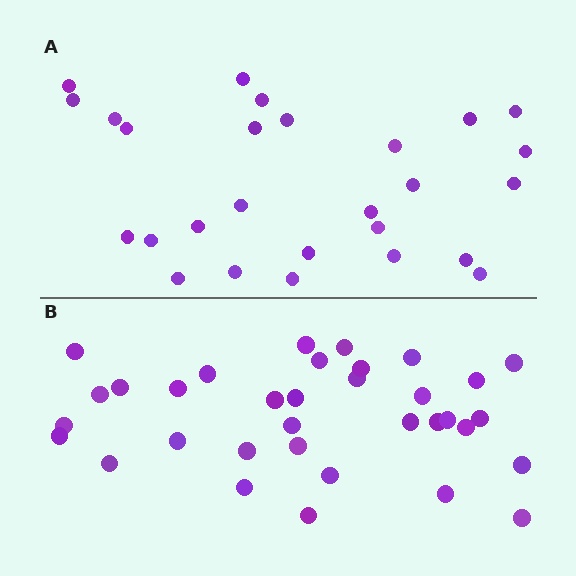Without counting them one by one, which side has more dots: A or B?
Region B (the bottom region) has more dots.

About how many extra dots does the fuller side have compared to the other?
Region B has roughly 8 or so more dots than region A.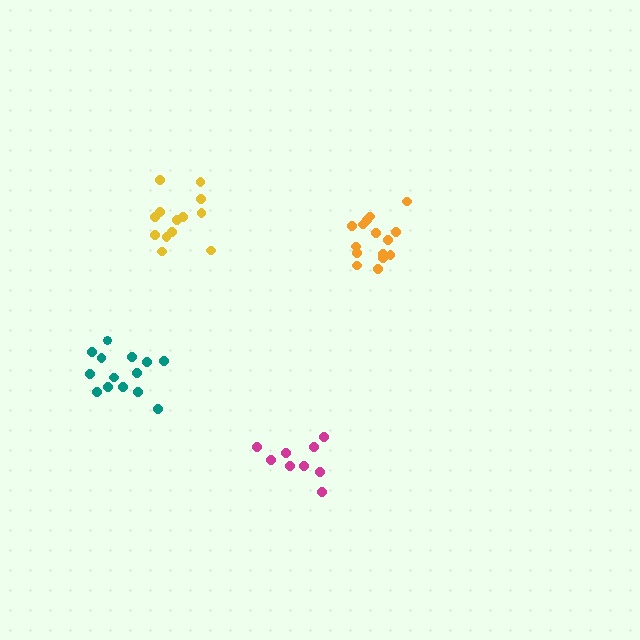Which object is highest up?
The yellow cluster is topmost.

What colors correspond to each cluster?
The clusters are colored: magenta, yellow, teal, orange.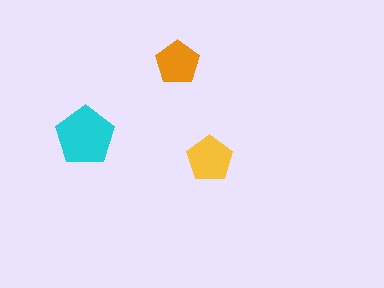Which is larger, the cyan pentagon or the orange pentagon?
The cyan one.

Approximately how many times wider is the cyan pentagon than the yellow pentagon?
About 1.5 times wider.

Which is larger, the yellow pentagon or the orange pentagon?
The yellow one.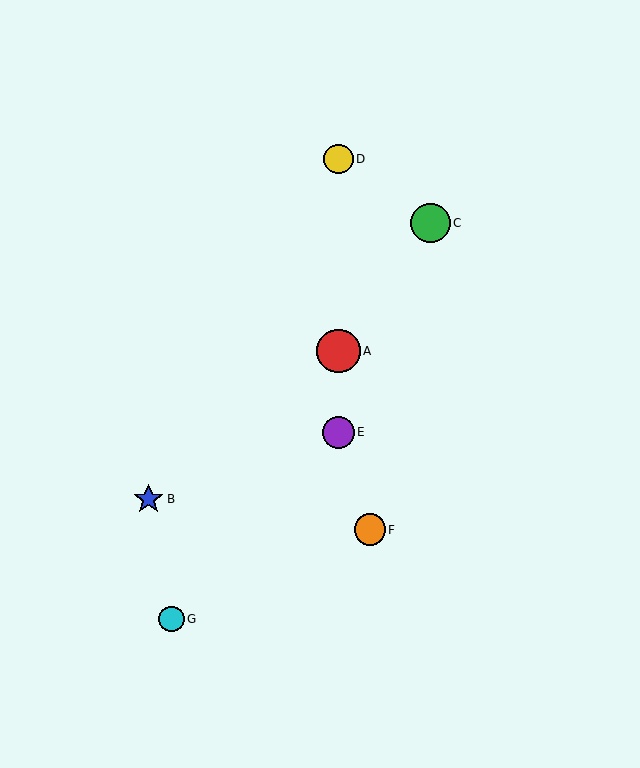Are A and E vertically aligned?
Yes, both are at x≈338.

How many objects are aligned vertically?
3 objects (A, D, E) are aligned vertically.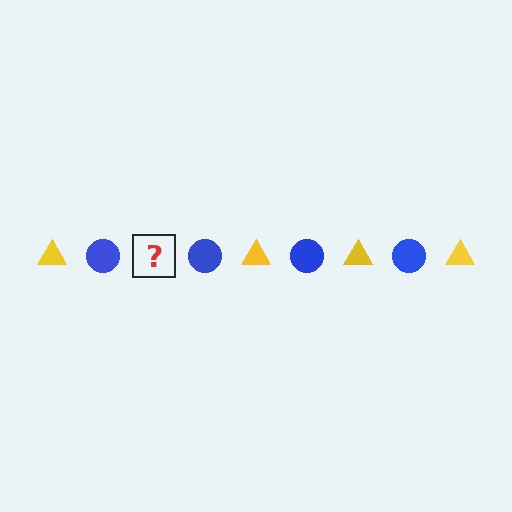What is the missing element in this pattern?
The missing element is a yellow triangle.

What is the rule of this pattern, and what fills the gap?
The rule is that the pattern alternates between yellow triangle and blue circle. The gap should be filled with a yellow triangle.